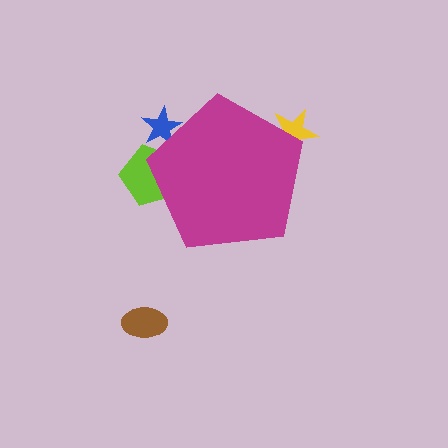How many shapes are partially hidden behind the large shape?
3 shapes are partially hidden.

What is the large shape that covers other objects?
A magenta pentagon.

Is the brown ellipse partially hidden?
No, the brown ellipse is fully visible.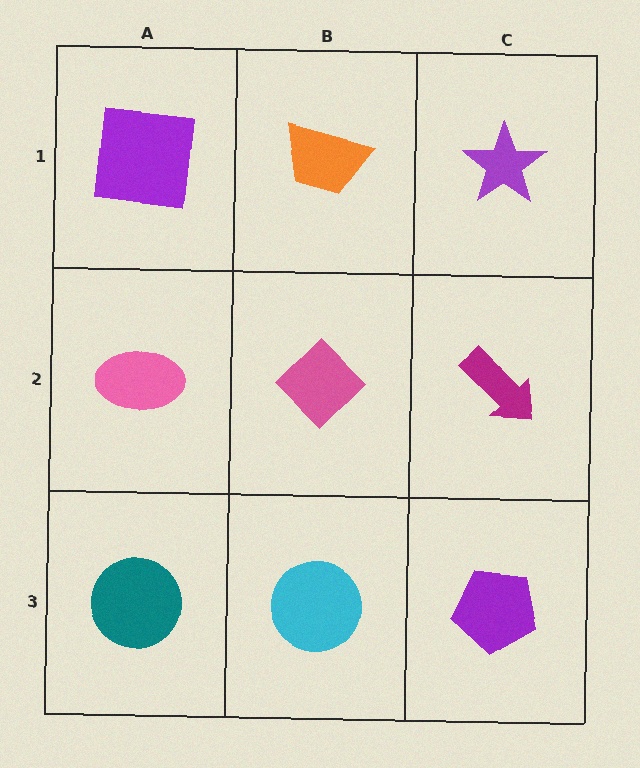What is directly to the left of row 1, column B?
A purple square.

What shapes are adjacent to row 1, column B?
A pink diamond (row 2, column B), a purple square (row 1, column A), a purple star (row 1, column C).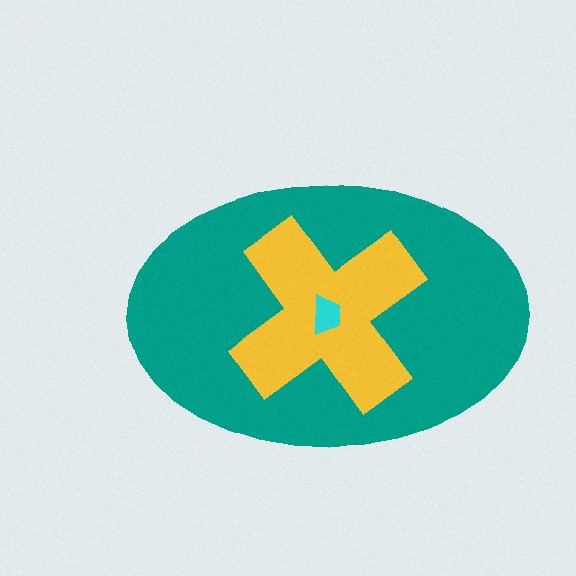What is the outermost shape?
The teal ellipse.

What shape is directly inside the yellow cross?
The cyan trapezoid.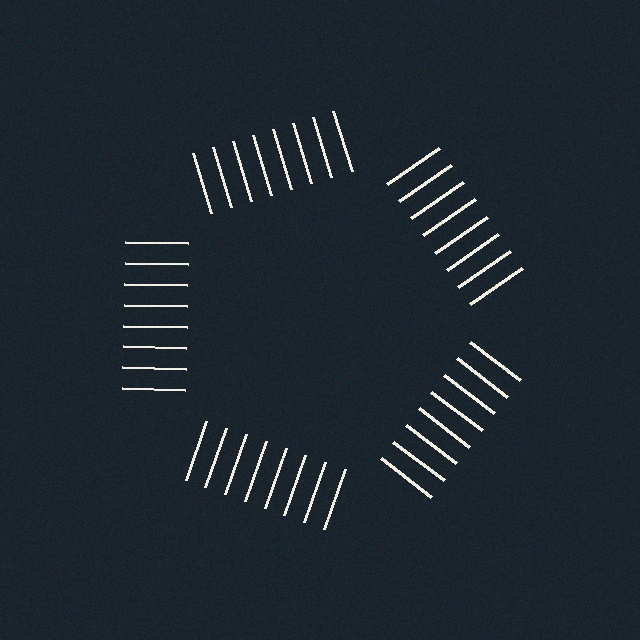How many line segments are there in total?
40 — 8 along each of the 5 edges.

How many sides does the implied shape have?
5 sides — the line-ends trace a pentagon.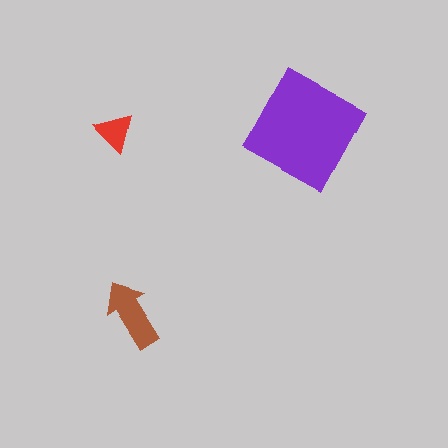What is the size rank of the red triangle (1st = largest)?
3rd.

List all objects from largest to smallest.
The purple square, the brown arrow, the red triangle.